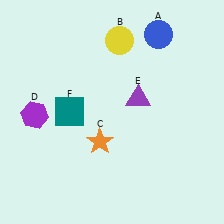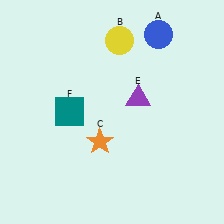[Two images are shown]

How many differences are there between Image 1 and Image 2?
There is 1 difference between the two images.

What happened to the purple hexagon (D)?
The purple hexagon (D) was removed in Image 2. It was in the bottom-left area of Image 1.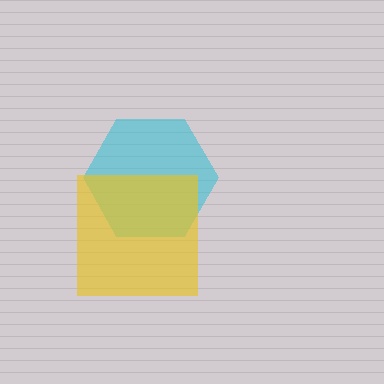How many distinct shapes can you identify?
There are 2 distinct shapes: a cyan hexagon, a yellow square.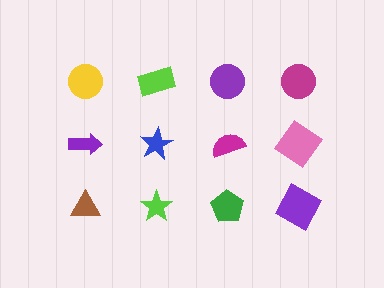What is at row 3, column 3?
A green pentagon.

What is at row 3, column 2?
A lime star.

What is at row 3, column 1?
A brown triangle.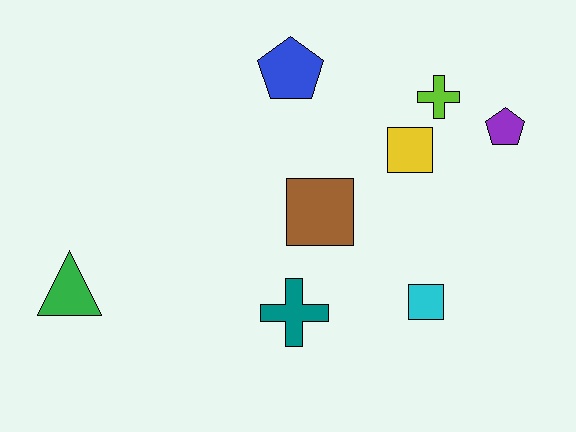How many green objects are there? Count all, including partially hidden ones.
There is 1 green object.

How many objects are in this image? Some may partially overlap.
There are 8 objects.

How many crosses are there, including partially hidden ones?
There are 2 crosses.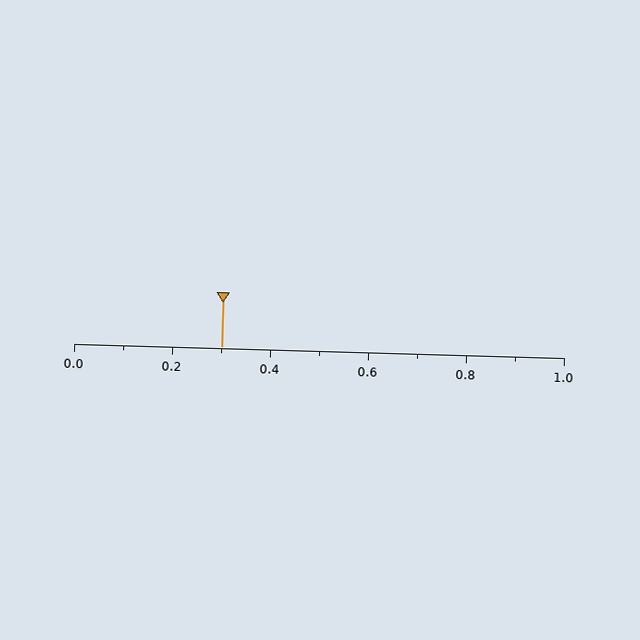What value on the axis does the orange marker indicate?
The marker indicates approximately 0.3.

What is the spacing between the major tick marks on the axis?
The major ticks are spaced 0.2 apart.